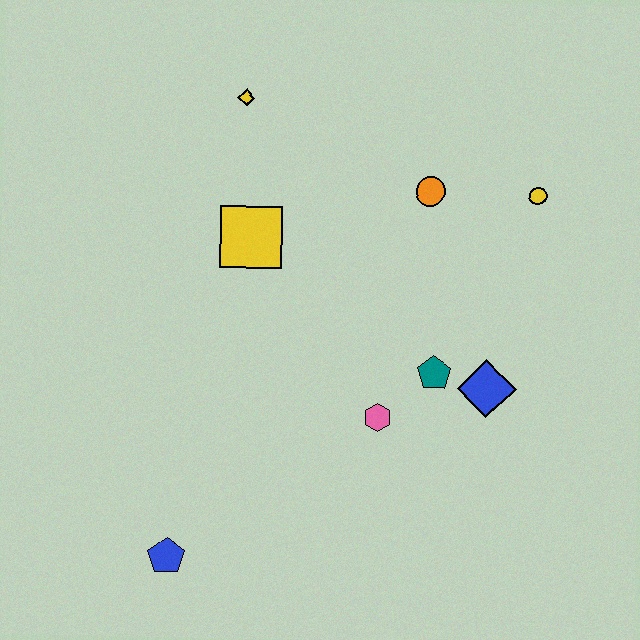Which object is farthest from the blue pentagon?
The yellow circle is farthest from the blue pentagon.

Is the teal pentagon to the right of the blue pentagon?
Yes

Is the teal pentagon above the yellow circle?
No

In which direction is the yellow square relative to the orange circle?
The yellow square is to the left of the orange circle.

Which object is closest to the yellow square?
The yellow diamond is closest to the yellow square.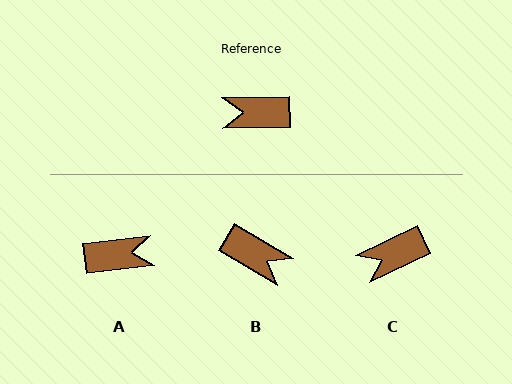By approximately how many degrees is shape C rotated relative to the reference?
Approximately 25 degrees counter-clockwise.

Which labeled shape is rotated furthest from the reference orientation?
A, about 174 degrees away.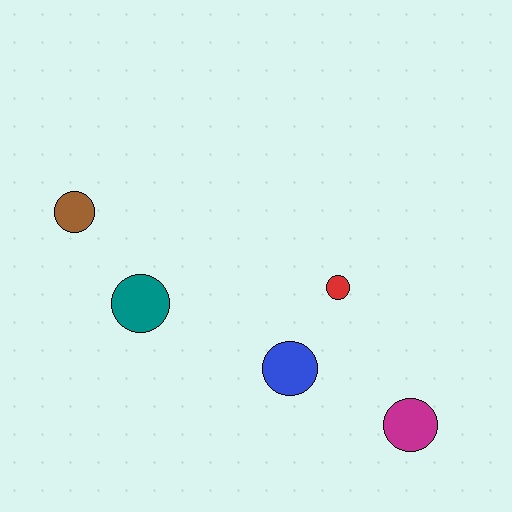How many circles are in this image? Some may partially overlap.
There are 5 circles.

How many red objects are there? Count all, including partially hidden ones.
There is 1 red object.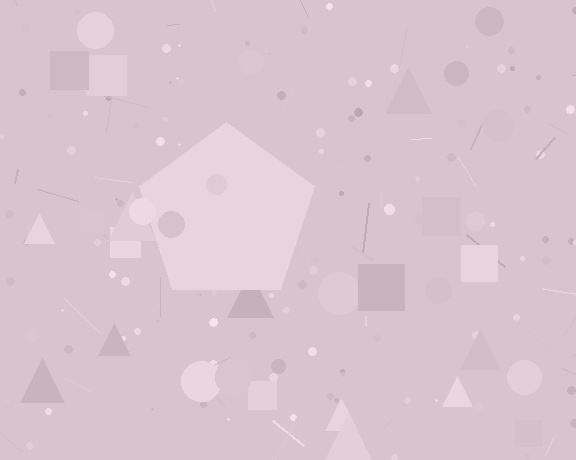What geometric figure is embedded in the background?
A pentagon is embedded in the background.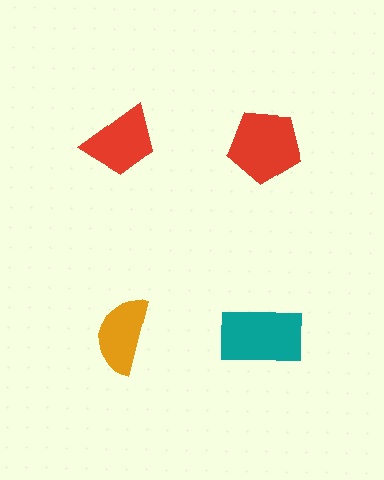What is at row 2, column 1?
An orange semicircle.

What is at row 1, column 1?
A red trapezoid.